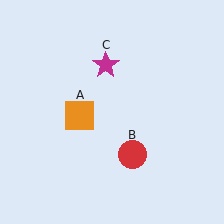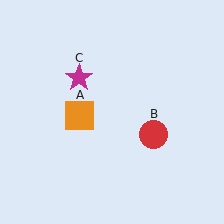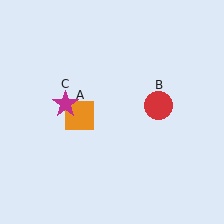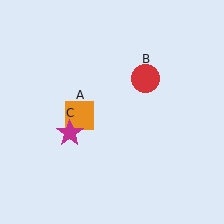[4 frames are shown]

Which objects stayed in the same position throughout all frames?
Orange square (object A) remained stationary.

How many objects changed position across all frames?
2 objects changed position: red circle (object B), magenta star (object C).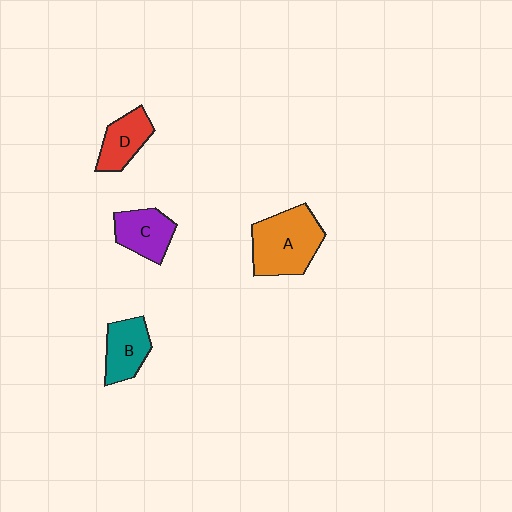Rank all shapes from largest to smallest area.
From largest to smallest: A (orange), C (purple), B (teal), D (red).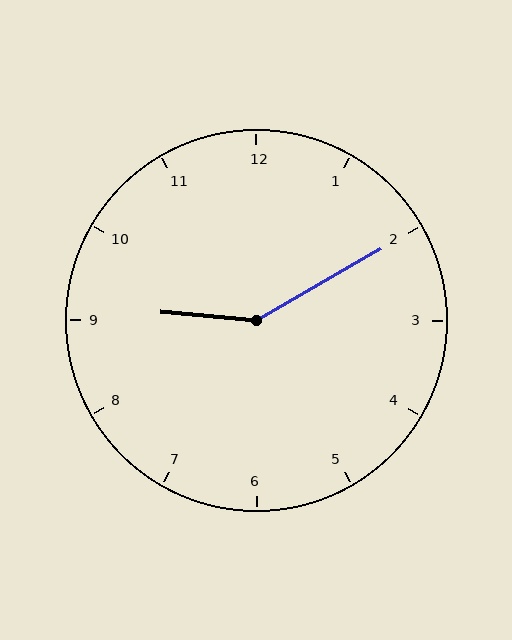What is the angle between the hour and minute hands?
Approximately 145 degrees.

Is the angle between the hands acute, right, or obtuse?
It is obtuse.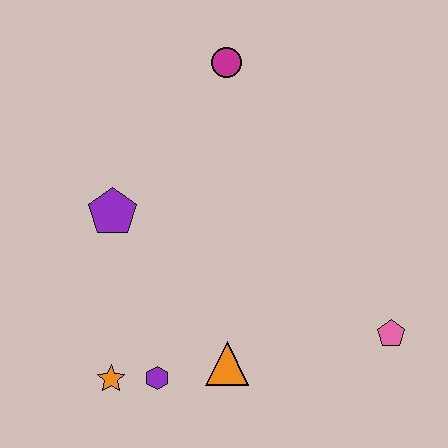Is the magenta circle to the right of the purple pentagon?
Yes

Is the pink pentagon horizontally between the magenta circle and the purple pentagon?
No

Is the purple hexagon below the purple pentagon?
Yes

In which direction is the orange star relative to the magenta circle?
The orange star is below the magenta circle.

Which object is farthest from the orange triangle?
The magenta circle is farthest from the orange triangle.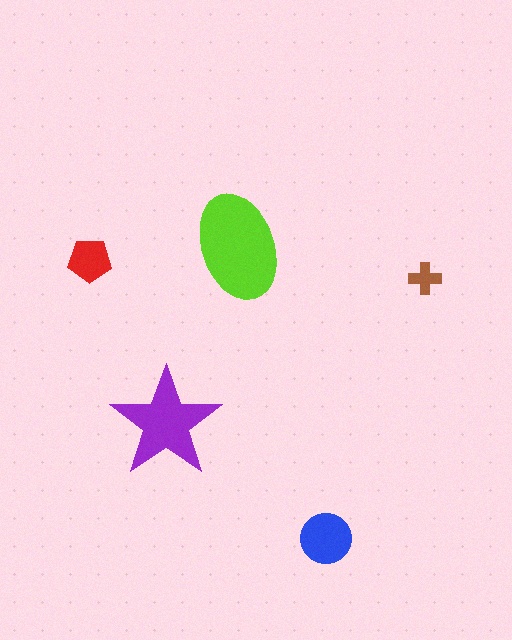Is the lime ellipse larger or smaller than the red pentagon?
Larger.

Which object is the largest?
The lime ellipse.